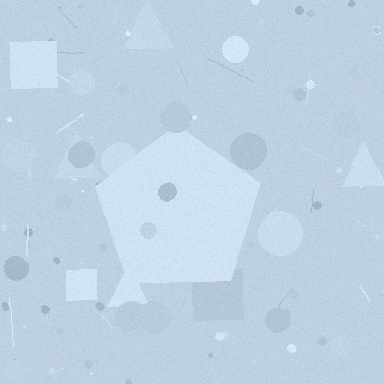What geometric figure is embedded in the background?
A pentagon is embedded in the background.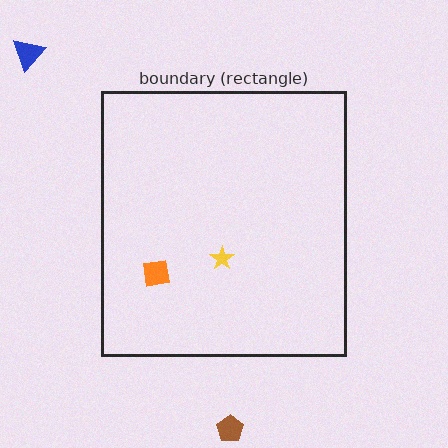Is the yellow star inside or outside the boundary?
Inside.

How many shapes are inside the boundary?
2 inside, 2 outside.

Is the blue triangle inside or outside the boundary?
Outside.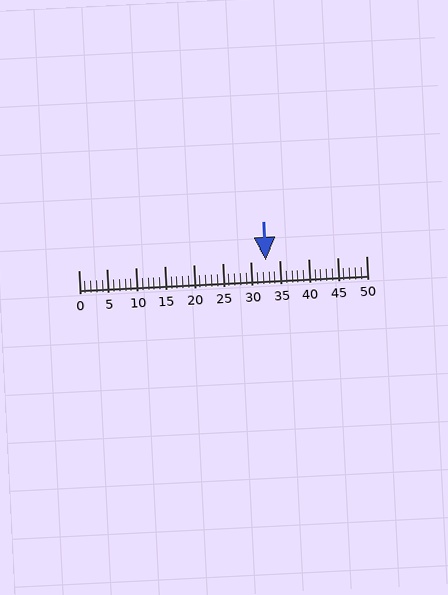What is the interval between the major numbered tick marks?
The major tick marks are spaced 5 units apart.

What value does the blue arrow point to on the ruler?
The blue arrow points to approximately 32.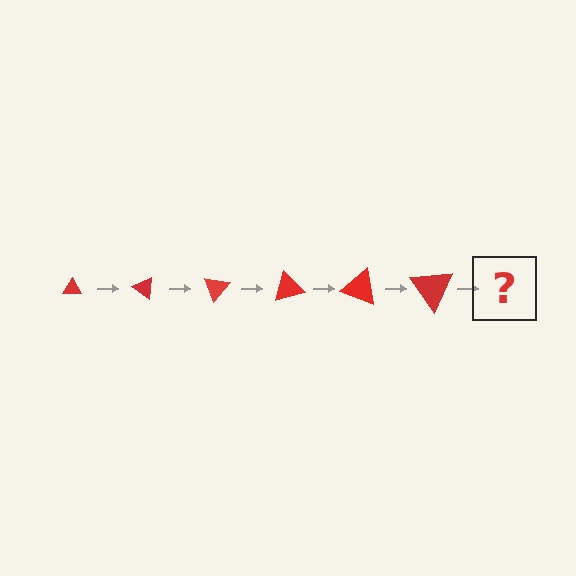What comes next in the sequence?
The next element should be a triangle, larger than the previous one and rotated 210 degrees from the start.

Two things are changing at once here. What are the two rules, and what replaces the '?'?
The two rules are that the triangle grows larger each step and it rotates 35 degrees each step. The '?' should be a triangle, larger than the previous one and rotated 210 degrees from the start.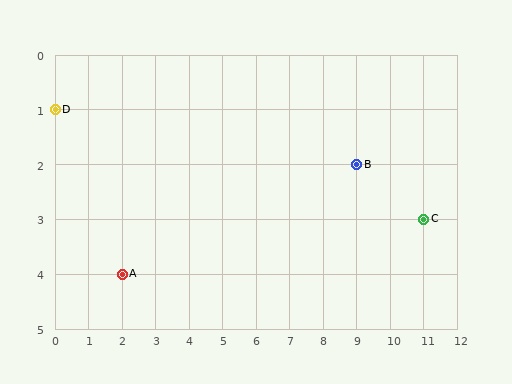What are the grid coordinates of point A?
Point A is at grid coordinates (2, 4).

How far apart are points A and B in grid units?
Points A and B are 7 columns and 2 rows apart (about 7.3 grid units diagonally).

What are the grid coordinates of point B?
Point B is at grid coordinates (9, 2).